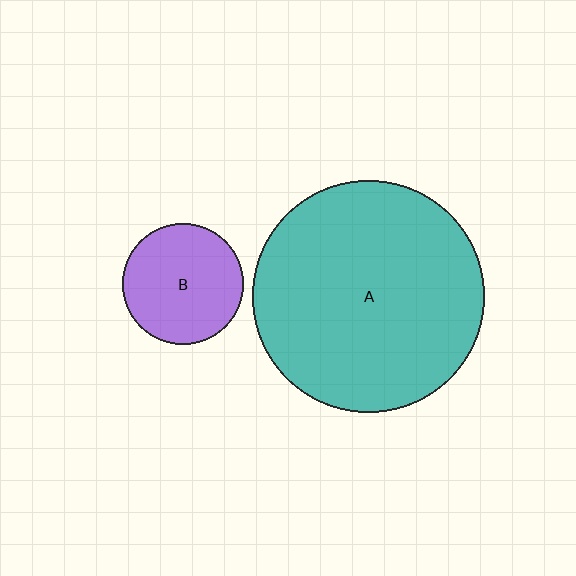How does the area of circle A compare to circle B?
Approximately 3.7 times.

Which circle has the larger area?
Circle A (teal).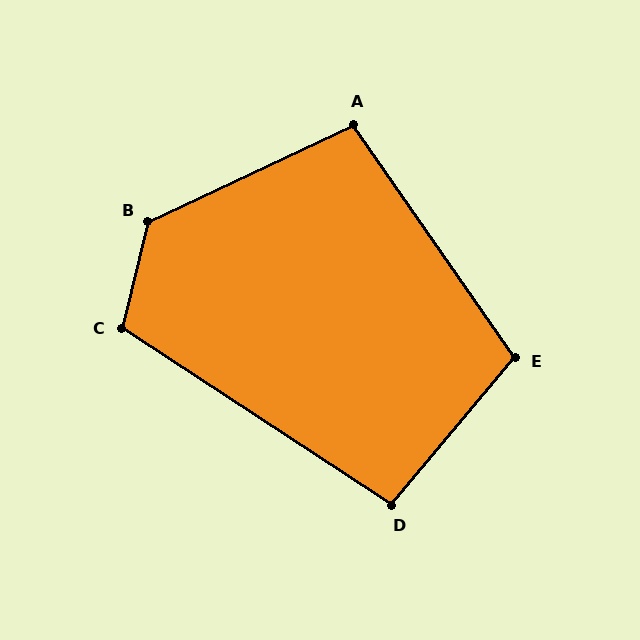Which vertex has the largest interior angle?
B, at approximately 129 degrees.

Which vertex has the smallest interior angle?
D, at approximately 97 degrees.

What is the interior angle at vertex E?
Approximately 105 degrees (obtuse).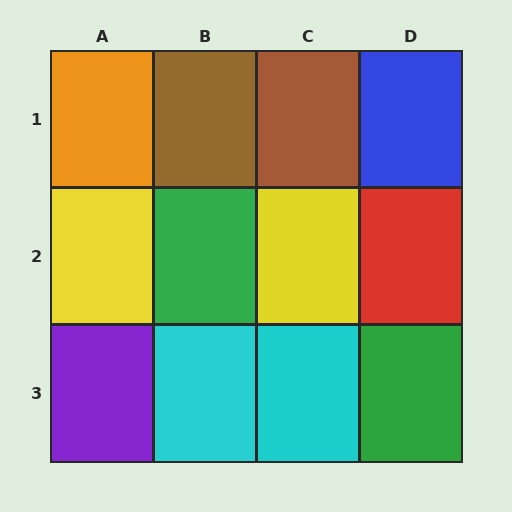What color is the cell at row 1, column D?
Blue.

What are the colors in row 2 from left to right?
Yellow, green, yellow, red.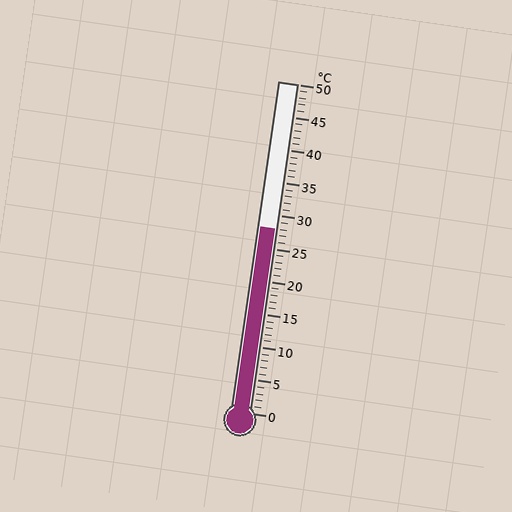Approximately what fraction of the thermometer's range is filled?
The thermometer is filled to approximately 55% of its range.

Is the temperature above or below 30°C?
The temperature is below 30°C.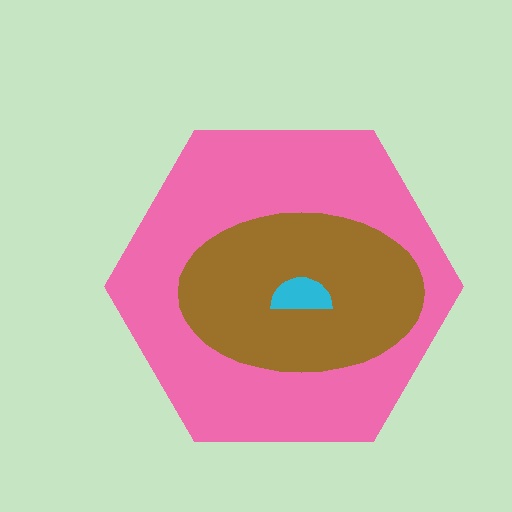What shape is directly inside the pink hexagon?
The brown ellipse.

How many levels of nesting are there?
3.